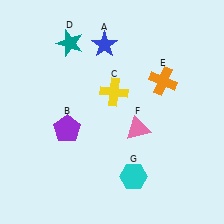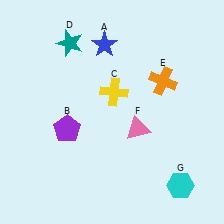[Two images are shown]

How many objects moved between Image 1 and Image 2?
1 object moved between the two images.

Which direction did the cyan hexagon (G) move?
The cyan hexagon (G) moved right.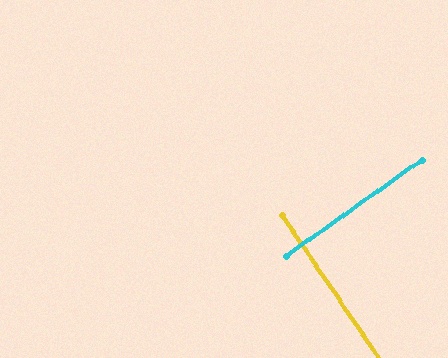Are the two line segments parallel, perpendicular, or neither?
Perpendicular — they meet at approximately 89°.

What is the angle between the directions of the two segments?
Approximately 89 degrees.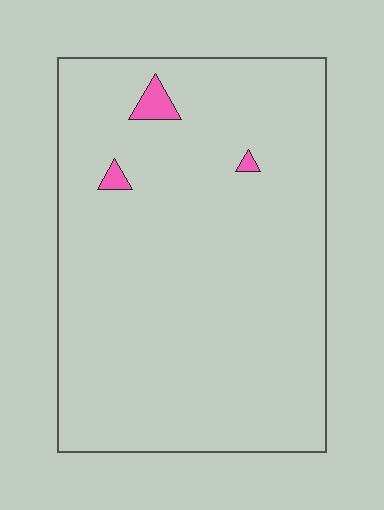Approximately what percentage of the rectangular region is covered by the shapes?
Approximately 0%.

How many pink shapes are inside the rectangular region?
3.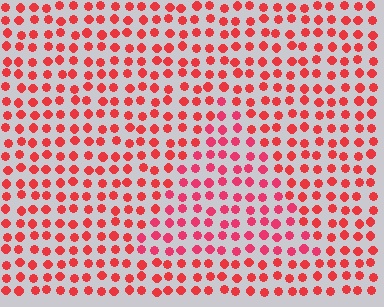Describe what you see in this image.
The image is filled with small red elements in a uniform arrangement. A triangle-shaped region is visible where the elements are tinted to a slightly different hue, forming a subtle color boundary.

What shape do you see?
I see a triangle.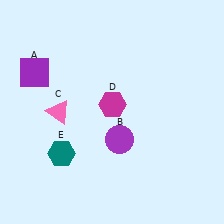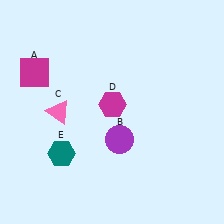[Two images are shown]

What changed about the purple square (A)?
In Image 1, A is purple. In Image 2, it changed to magenta.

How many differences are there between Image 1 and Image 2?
There is 1 difference between the two images.